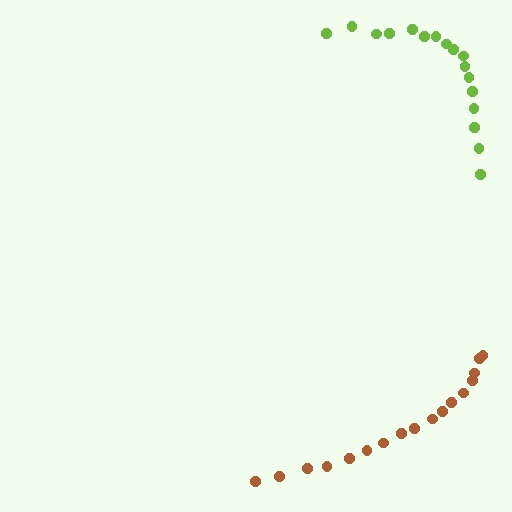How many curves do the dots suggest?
There are 2 distinct paths.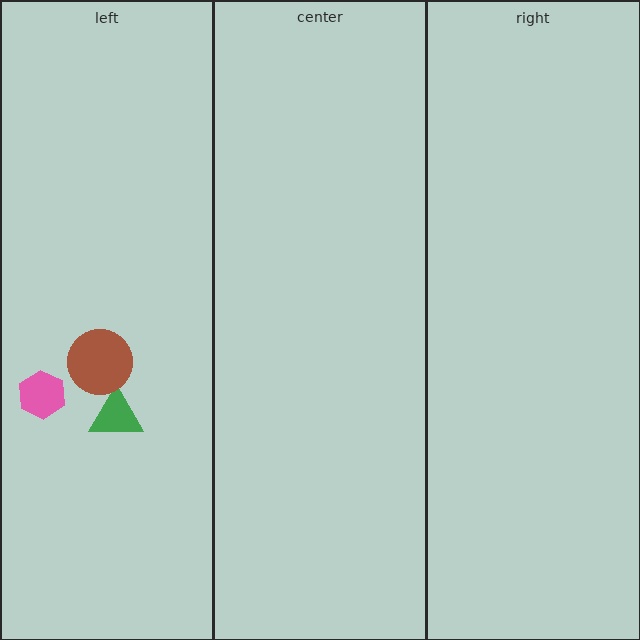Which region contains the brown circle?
The left region.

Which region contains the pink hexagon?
The left region.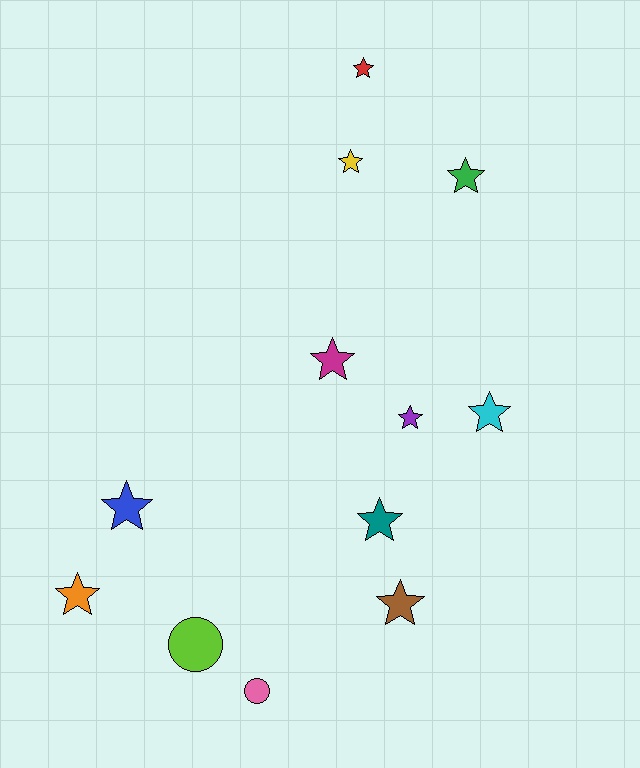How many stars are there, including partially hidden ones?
There are 10 stars.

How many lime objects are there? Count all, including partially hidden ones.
There is 1 lime object.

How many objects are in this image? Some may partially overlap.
There are 12 objects.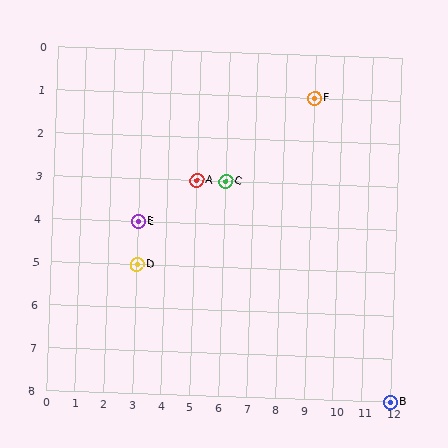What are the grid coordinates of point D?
Point D is at grid coordinates (3, 5).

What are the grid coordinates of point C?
Point C is at grid coordinates (6, 3).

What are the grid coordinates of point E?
Point E is at grid coordinates (3, 4).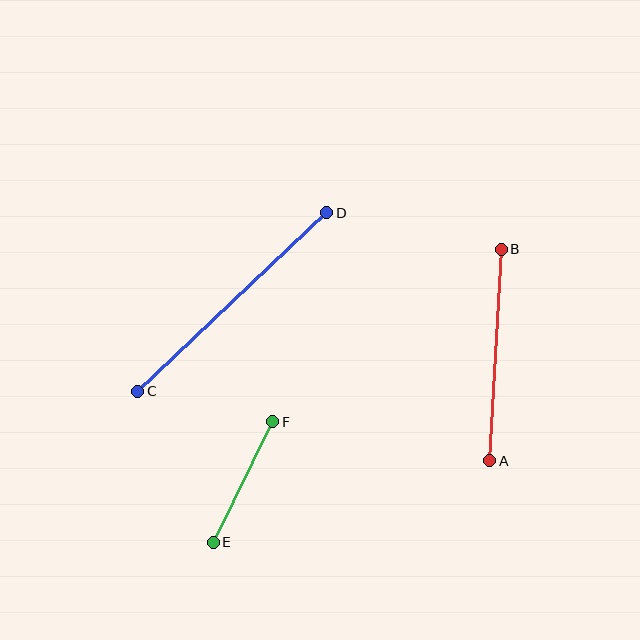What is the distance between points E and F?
The distance is approximately 134 pixels.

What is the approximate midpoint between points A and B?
The midpoint is at approximately (496, 355) pixels.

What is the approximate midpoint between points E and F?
The midpoint is at approximately (243, 482) pixels.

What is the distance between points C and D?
The distance is approximately 260 pixels.